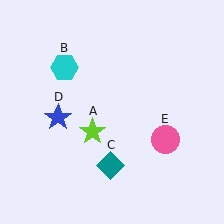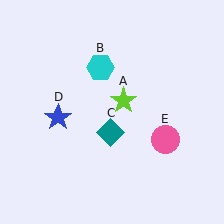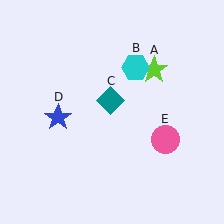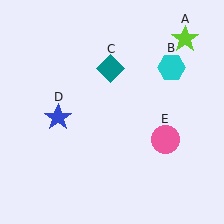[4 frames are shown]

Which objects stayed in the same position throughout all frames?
Blue star (object D) and pink circle (object E) remained stationary.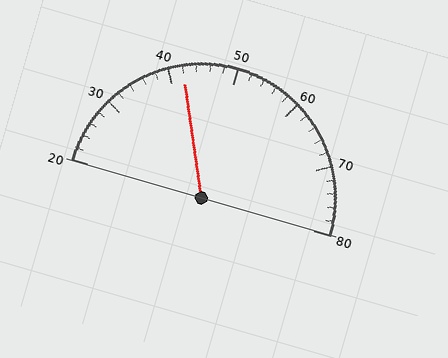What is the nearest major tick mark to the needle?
The nearest major tick mark is 40.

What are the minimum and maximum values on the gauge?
The gauge ranges from 20 to 80.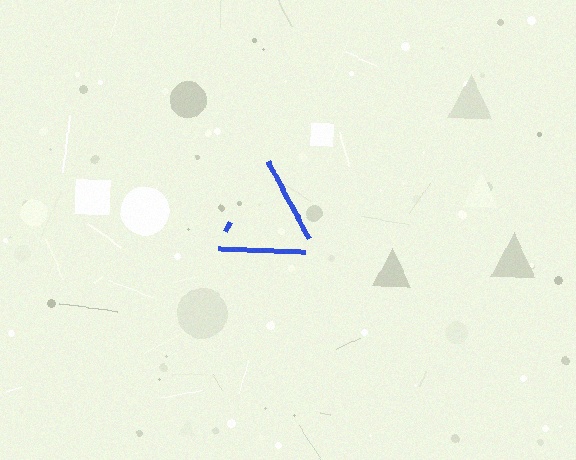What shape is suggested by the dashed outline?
The dashed outline suggests a triangle.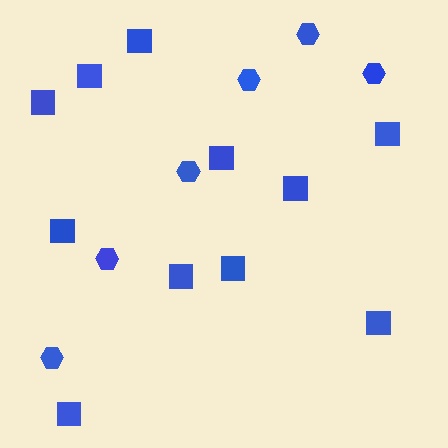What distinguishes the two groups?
There are 2 groups: one group of hexagons (6) and one group of squares (11).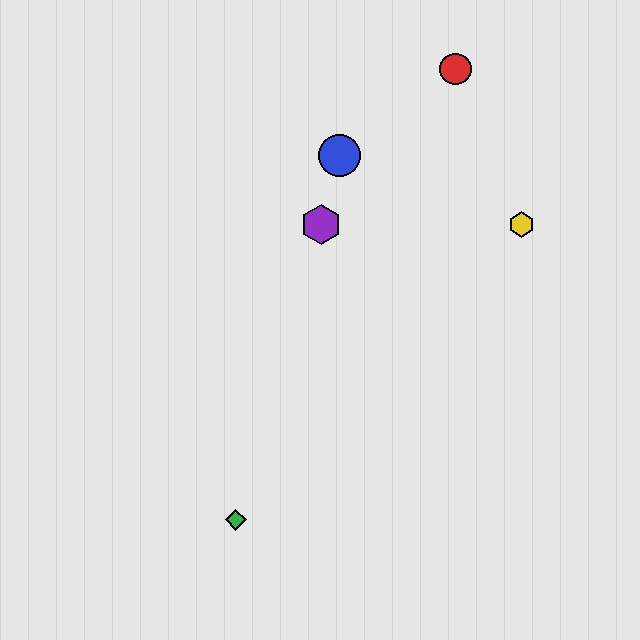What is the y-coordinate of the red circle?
The red circle is at y≈69.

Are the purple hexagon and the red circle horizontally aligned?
No, the purple hexagon is at y≈224 and the red circle is at y≈69.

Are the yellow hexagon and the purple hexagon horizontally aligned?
Yes, both are at y≈224.